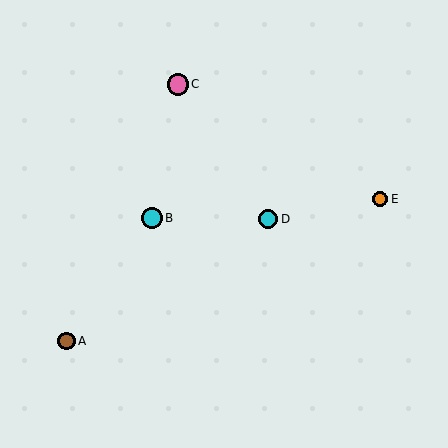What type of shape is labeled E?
Shape E is an orange circle.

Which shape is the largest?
The pink circle (labeled C) is the largest.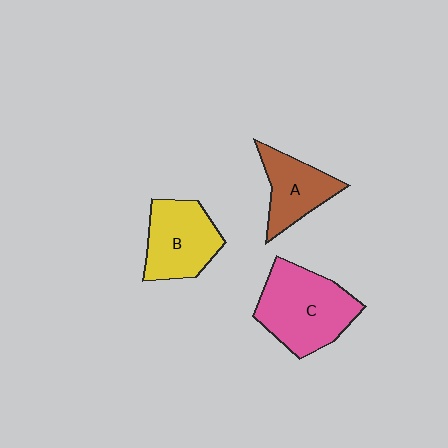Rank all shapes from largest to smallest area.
From largest to smallest: C (pink), B (yellow), A (brown).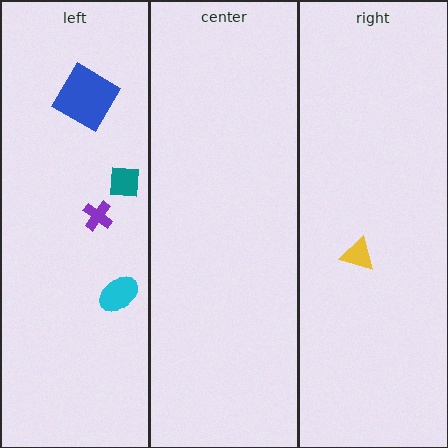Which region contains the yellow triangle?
The right region.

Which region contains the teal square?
The left region.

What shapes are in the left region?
The blue diamond, the cyan ellipse, the teal square, the purple cross.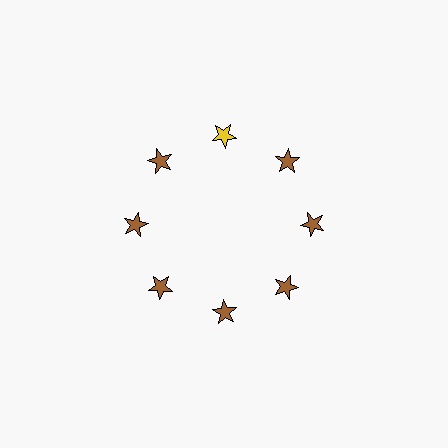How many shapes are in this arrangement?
There are 8 shapes arranged in a ring pattern.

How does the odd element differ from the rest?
It has a different color: yellow instead of brown.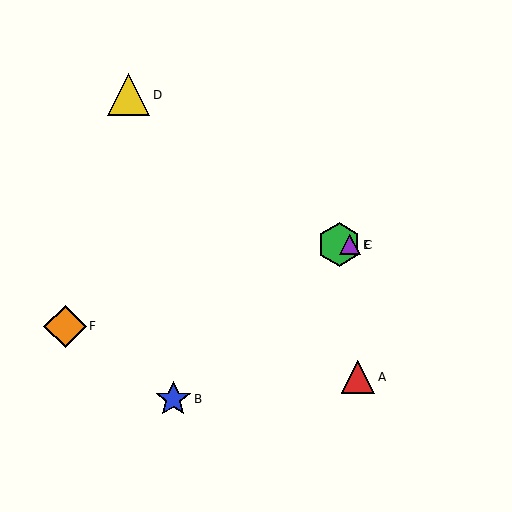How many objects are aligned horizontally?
2 objects (C, E) are aligned horizontally.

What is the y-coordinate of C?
Object C is at y≈245.